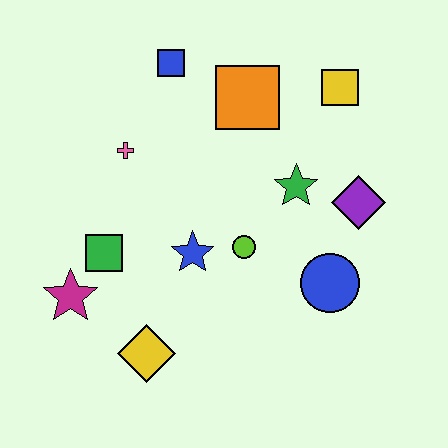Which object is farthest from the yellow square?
The magenta star is farthest from the yellow square.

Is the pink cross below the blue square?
Yes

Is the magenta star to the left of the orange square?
Yes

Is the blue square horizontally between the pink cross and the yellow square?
Yes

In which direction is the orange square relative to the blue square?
The orange square is to the right of the blue square.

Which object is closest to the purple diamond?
The green star is closest to the purple diamond.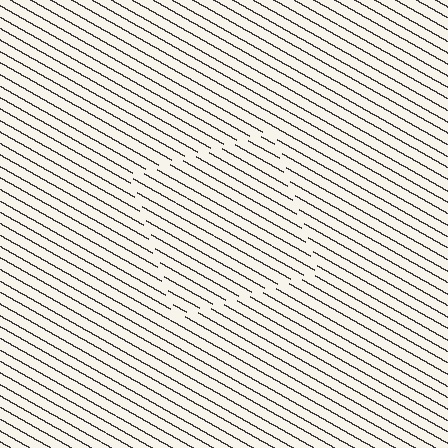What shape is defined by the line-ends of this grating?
An illusory square. The interior of the shape contains the same grating, shifted by half a period — the contour is defined by the phase discontinuity where line-ends from the inner and outer gratings abut.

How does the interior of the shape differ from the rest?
The interior of the shape contains the same grating, shifted by half a period — the contour is defined by the phase discontinuity where line-ends from the inner and outer gratings abut.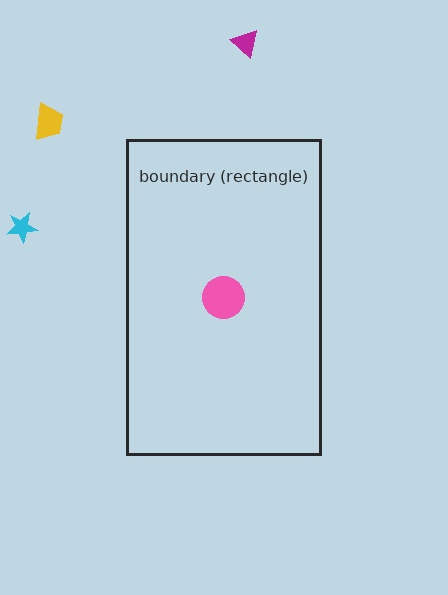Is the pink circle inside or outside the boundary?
Inside.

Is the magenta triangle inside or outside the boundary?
Outside.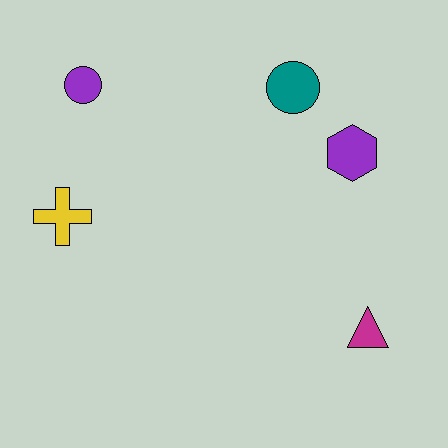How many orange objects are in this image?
There are no orange objects.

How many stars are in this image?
There are no stars.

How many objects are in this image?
There are 5 objects.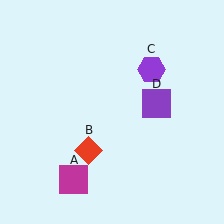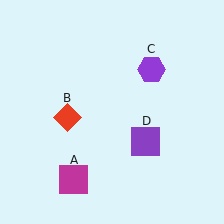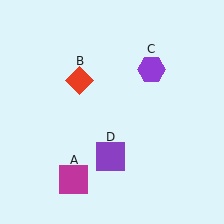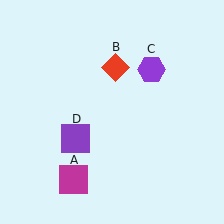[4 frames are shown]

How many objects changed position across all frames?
2 objects changed position: red diamond (object B), purple square (object D).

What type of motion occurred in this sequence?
The red diamond (object B), purple square (object D) rotated clockwise around the center of the scene.